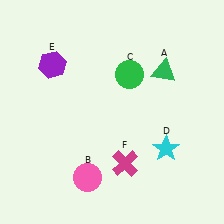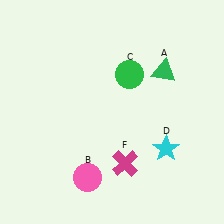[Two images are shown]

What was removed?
The purple hexagon (E) was removed in Image 2.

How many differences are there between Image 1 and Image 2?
There is 1 difference between the two images.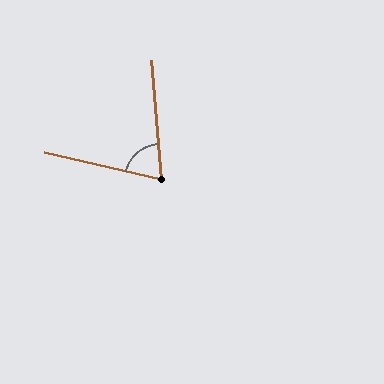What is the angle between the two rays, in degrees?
Approximately 72 degrees.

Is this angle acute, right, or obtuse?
It is acute.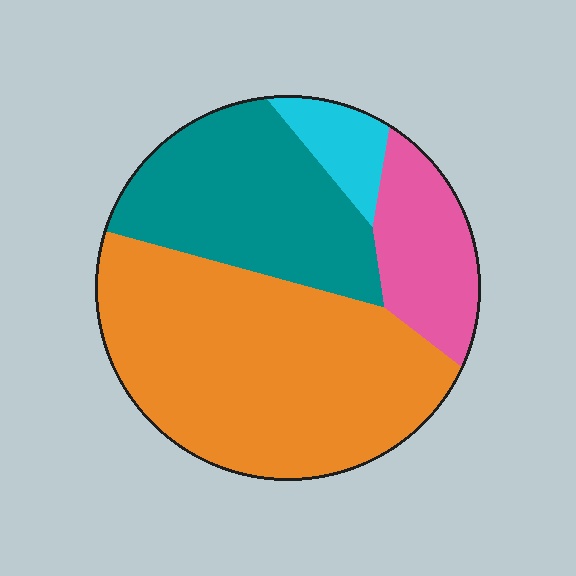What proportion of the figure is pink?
Pink covers about 15% of the figure.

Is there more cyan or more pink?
Pink.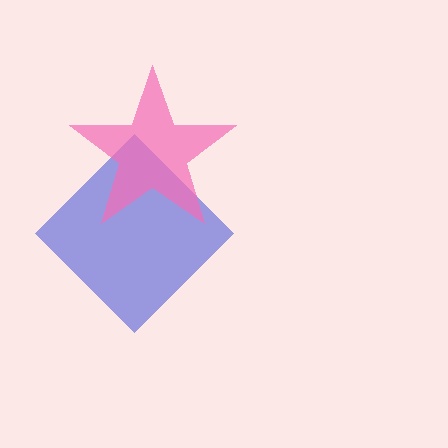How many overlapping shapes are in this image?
There are 2 overlapping shapes in the image.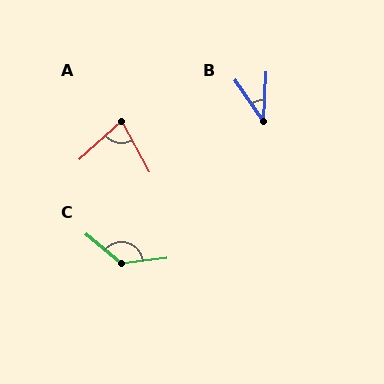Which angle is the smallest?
B, at approximately 37 degrees.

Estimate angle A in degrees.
Approximately 77 degrees.